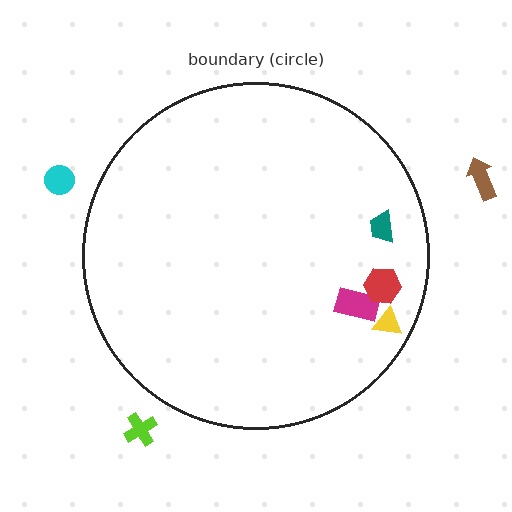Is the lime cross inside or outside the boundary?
Outside.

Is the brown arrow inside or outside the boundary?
Outside.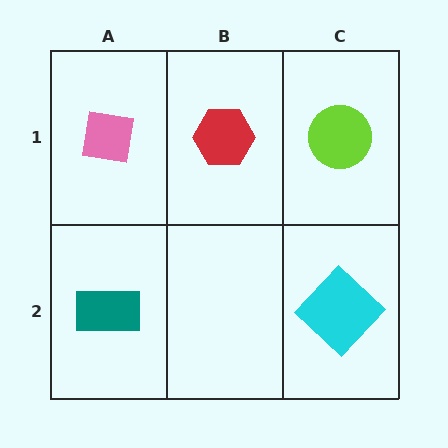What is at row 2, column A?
A teal rectangle.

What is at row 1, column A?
A pink square.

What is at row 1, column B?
A red hexagon.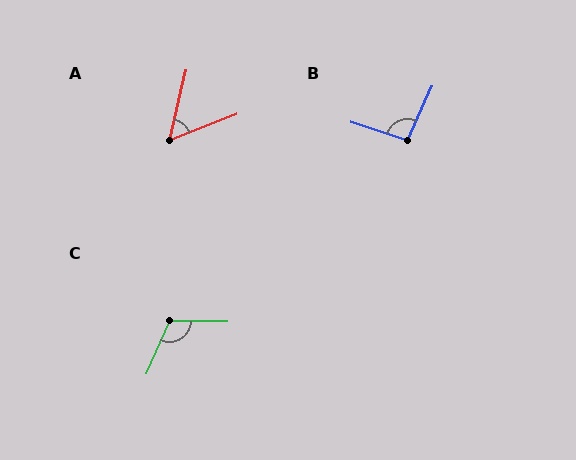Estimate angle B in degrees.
Approximately 96 degrees.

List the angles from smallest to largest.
A (56°), B (96°), C (113°).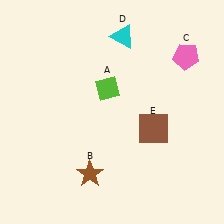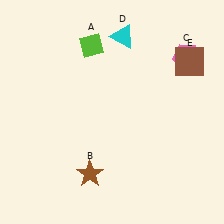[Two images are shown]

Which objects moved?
The objects that moved are: the lime diamond (A), the brown square (E).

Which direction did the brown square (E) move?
The brown square (E) moved up.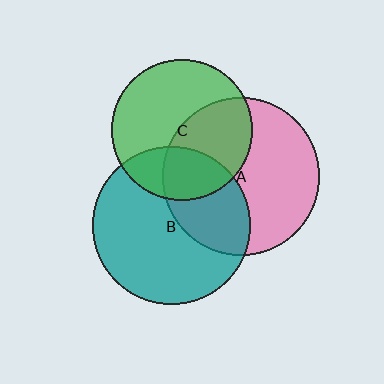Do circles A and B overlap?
Yes.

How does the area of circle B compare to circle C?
Approximately 1.3 times.